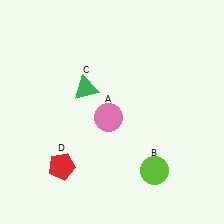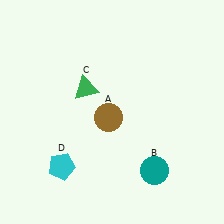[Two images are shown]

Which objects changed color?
A changed from pink to brown. B changed from lime to teal. D changed from red to cyan.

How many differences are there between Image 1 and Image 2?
There are 3 differences between the two images.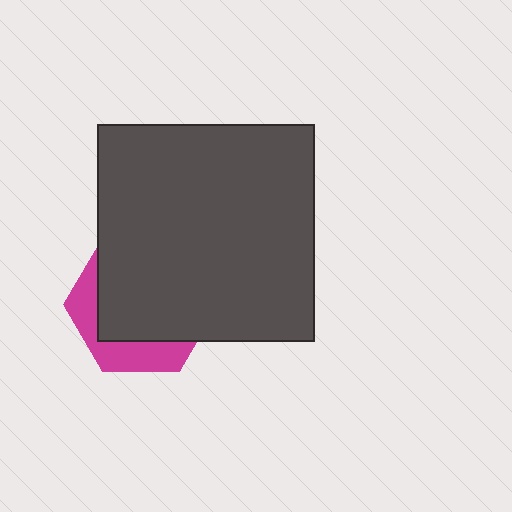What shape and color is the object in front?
The object in front is a dark gray square.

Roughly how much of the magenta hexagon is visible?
A small part of it is visible (roughly 30%).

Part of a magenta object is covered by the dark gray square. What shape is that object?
It is a hexagon.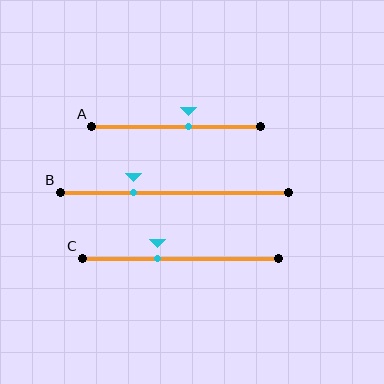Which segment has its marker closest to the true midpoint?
Segment A has its marker closest to the true midpoint.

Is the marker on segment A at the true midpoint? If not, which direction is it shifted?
No, the marker on segment A is shifted to the right by about 7% of the segment length.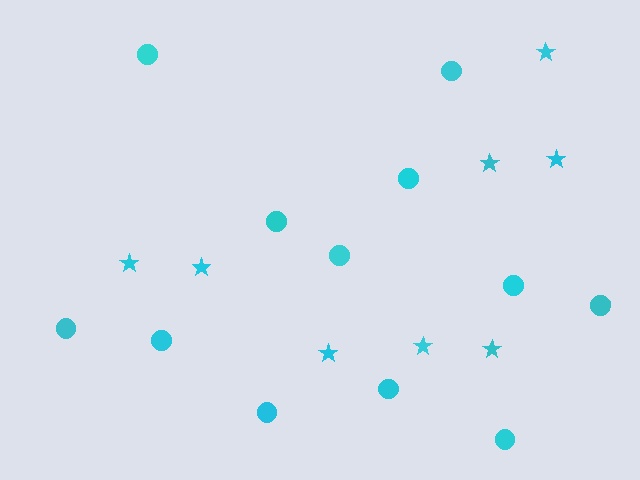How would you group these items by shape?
There are 2 groups: one group of stars (8) and one group of circles (12).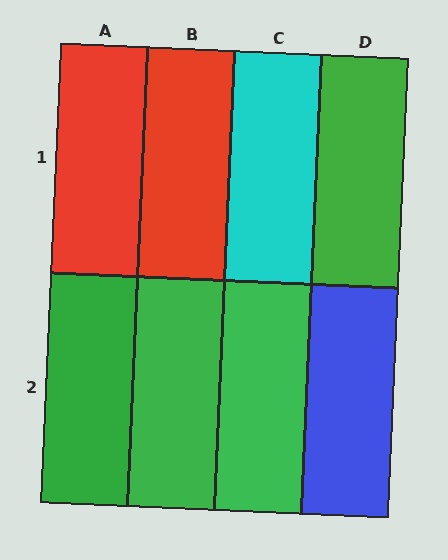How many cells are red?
2 cells are red.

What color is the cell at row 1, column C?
Cyan.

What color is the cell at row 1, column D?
Green.